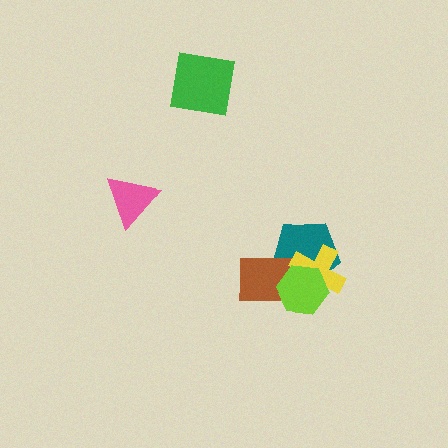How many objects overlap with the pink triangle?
0 objects overlap with the pink triangle.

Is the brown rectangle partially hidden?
Yes, it is partially covered by another shape.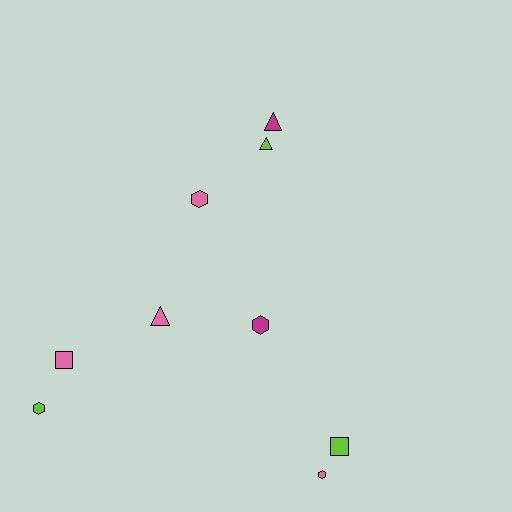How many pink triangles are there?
There is 1 pink triangle.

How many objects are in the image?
There are 9 objects.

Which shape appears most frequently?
Hexagon, with 4 objects.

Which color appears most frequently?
Pink, with 4 objects.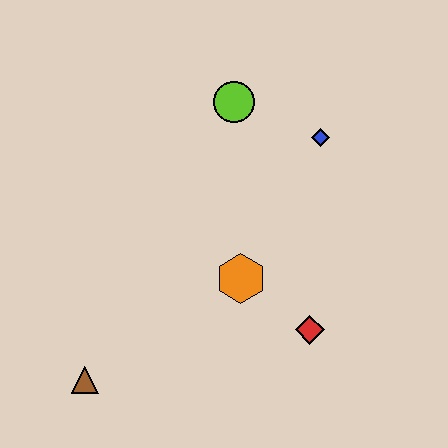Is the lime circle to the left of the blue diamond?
Yes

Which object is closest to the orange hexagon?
The red diamond is closest to the orange hexagon.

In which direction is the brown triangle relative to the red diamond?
The brown triangle is to the left of the red diamond.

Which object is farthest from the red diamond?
The lime circle is farthest from the red diamond.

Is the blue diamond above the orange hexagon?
Yes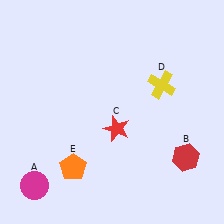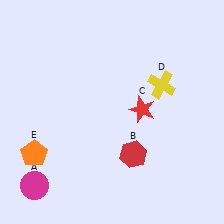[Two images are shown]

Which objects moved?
The objects that moved are: the red hexagon (B), the red star (C), the orange pentagon (E).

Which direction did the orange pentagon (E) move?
The orange pentagon (E) moved left.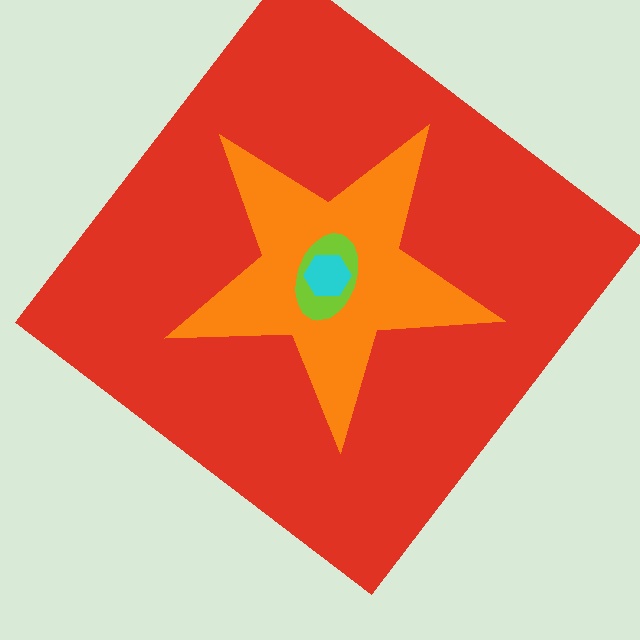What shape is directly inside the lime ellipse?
The cyan hexagon.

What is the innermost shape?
The cyan hexagon.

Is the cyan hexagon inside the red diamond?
Yes.